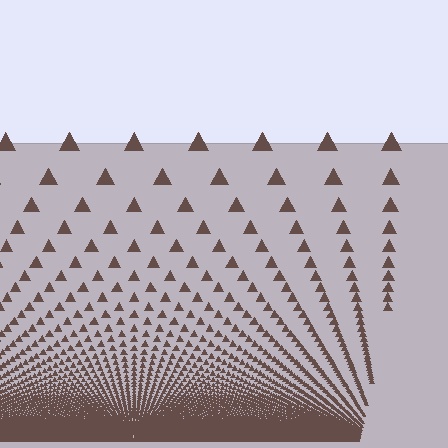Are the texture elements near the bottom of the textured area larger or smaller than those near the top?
Smaller. The gradient is inverted — elements near the bottom are smaller and denser.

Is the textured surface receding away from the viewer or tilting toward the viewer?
The surface appears to tilt toward the viewer. Texture elements get larger and sparser toward the top.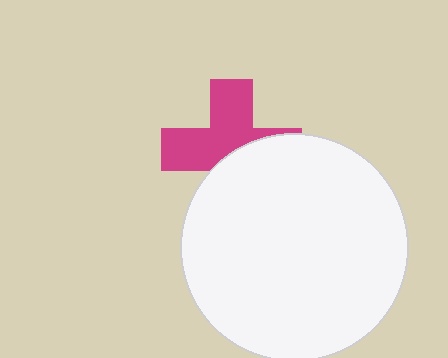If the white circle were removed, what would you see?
You would see the complete magenta cross.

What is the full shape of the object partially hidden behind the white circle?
The partially hidden object is a magenta cross.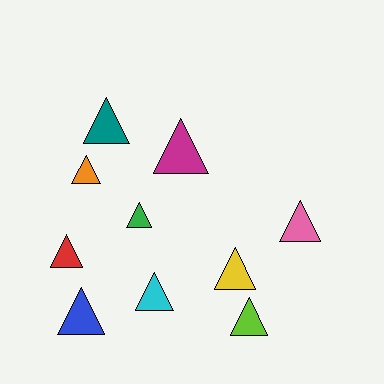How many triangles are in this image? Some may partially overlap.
There are 10 triangles.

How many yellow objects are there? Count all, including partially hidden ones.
There is 1 yellow object.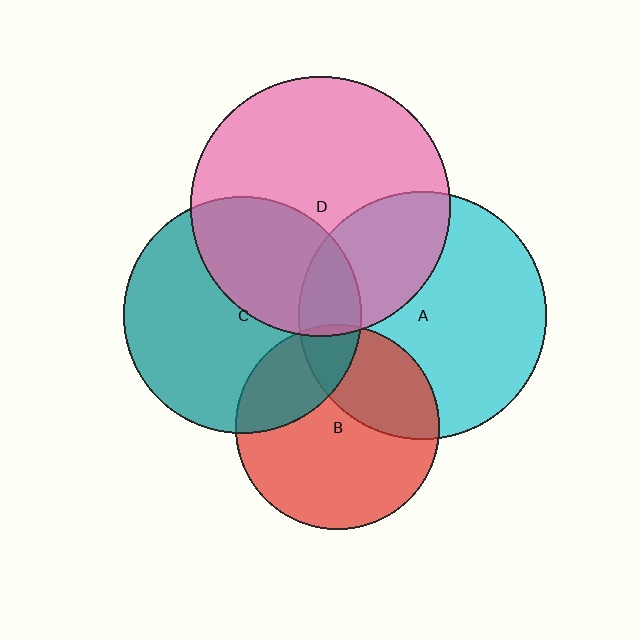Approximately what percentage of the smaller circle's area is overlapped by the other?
Approximately 30%.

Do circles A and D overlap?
Yes.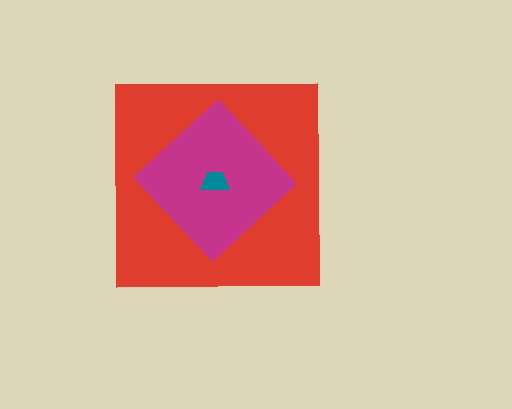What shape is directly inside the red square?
The magenta diamond.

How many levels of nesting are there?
3.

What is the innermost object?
The teal trapezoid.